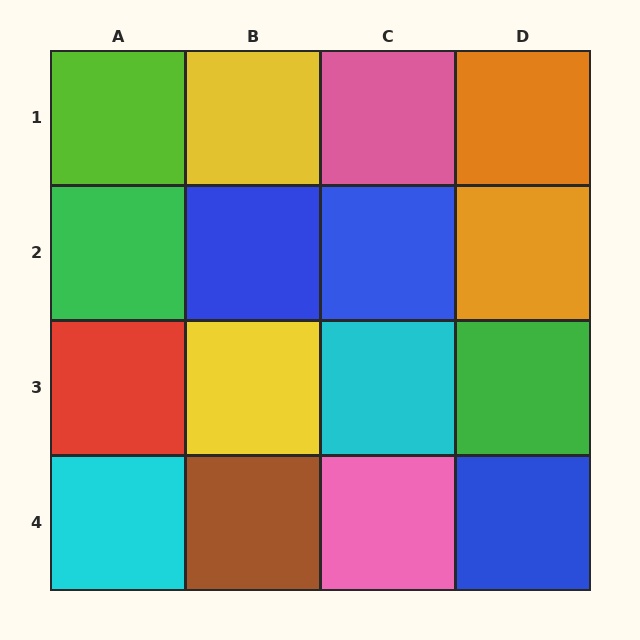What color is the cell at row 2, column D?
Orange.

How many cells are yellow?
2 cells are yellow.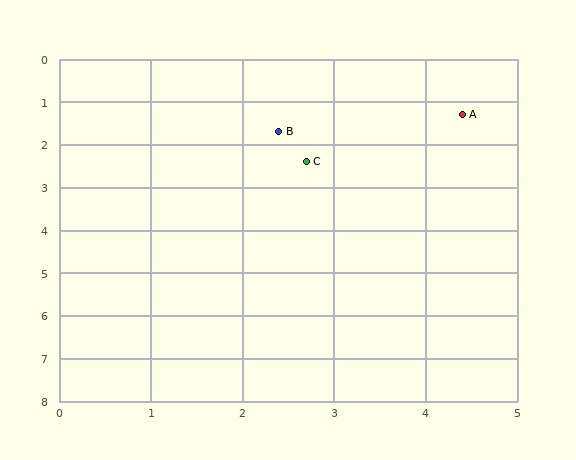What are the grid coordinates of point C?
Point C is at approximately (2.7, 2.4).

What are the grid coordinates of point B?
Point B is at approximately (2.4, 1.7).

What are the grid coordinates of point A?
Point A is at approximately (4.4, 1.3).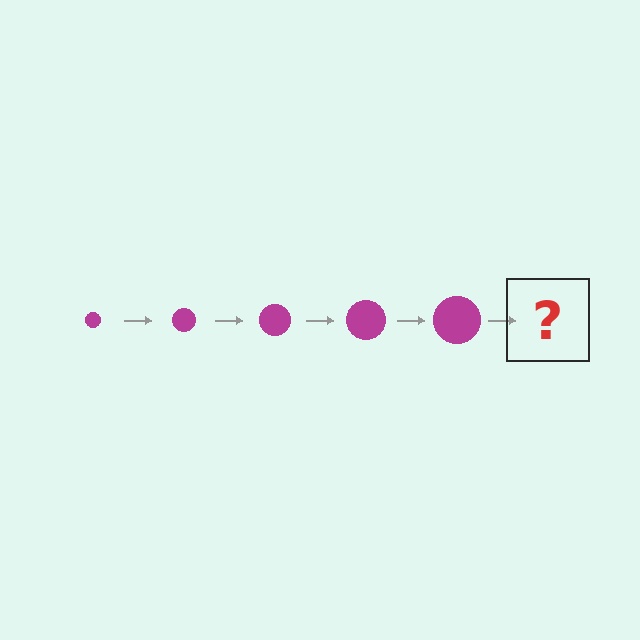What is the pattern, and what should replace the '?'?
The pattern is that the circle gets progressively larger each step. The '?' should be a magenta circle, larger than the previous one.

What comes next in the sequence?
The next element should be a magenta circle, larger than the previous one.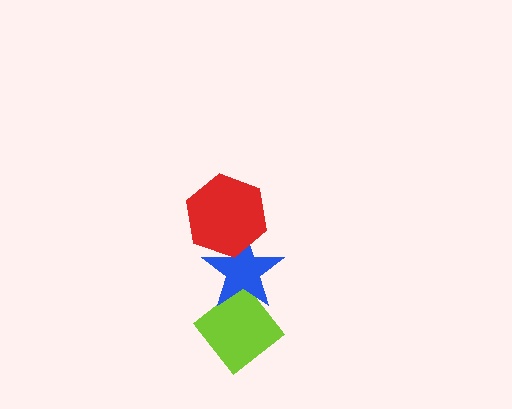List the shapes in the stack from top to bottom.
From top to bottom: the red hexagon, the blue star, the lime diamond.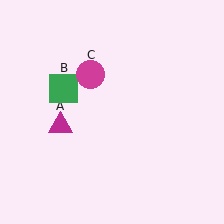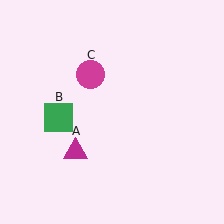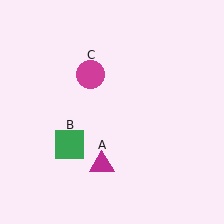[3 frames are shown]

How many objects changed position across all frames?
2 objects changed position: magenta triangle (object A), green square (object B).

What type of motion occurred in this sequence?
The magenta triangle (object A), green square (object B) rotated counterclockwise around the center of the scene.